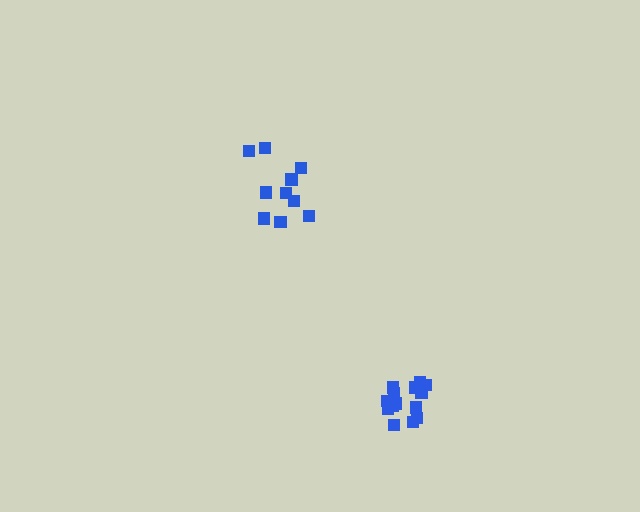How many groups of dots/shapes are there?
There are 2 groups.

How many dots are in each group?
Group 1: 10 dots, Group 2: 14 dots (24 total).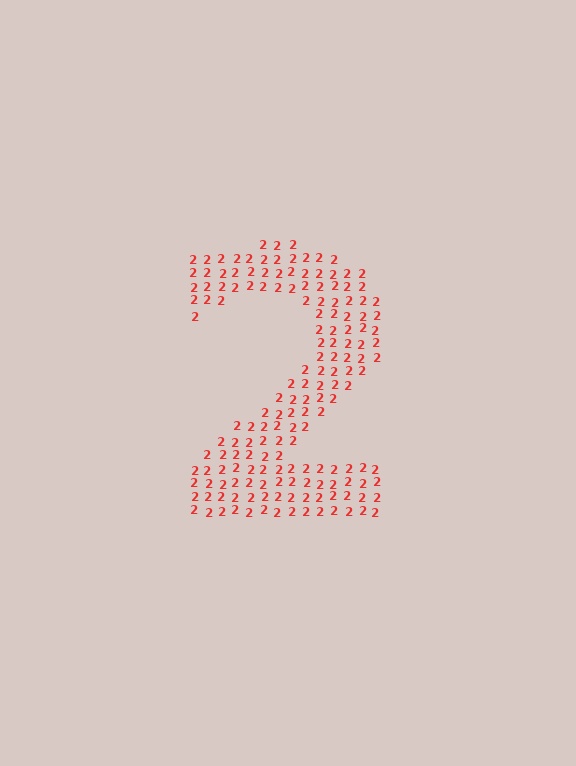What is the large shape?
The large shape is the digit 2.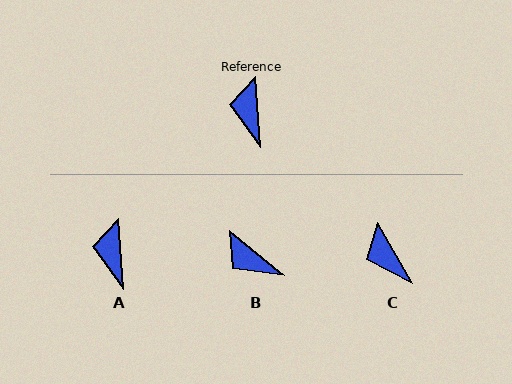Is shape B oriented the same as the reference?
No, it is off by about 47 degrees.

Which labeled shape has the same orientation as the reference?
A.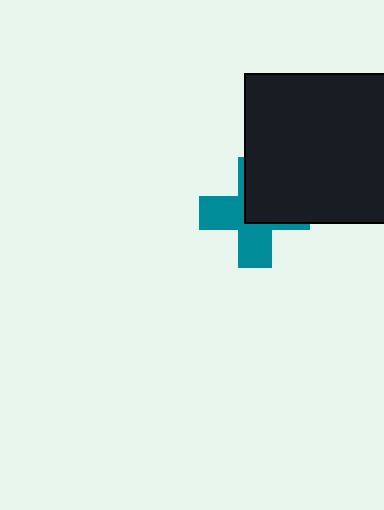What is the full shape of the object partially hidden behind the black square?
The partially hidden object is a teal cross.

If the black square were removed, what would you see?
You would see the complete teal cross.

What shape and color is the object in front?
The object in front is a black square.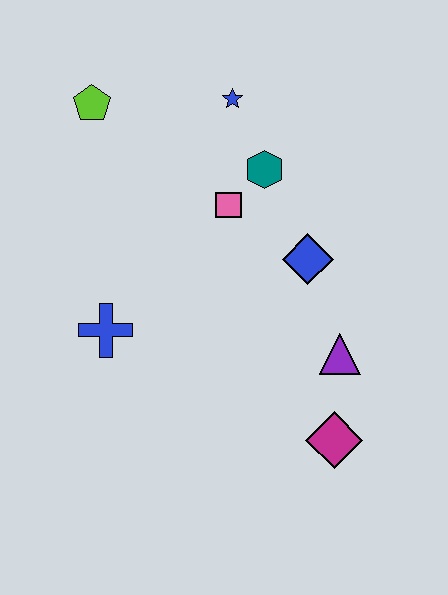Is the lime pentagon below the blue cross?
No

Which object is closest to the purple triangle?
The magenta diamond is closest to the purple triangle.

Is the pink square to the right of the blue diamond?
No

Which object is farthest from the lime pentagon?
The magenta diamond is farthest from the lime pentagon.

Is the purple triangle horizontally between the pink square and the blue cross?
No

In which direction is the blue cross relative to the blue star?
The blue cross is below the blue star.